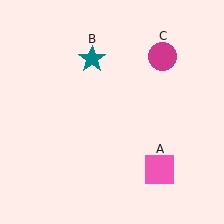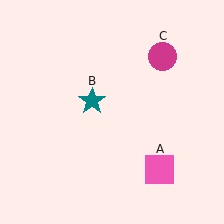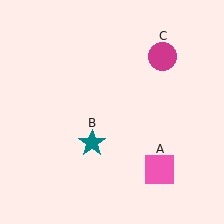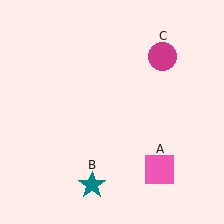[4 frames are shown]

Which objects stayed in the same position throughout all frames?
Pink square (object A) and magenta circle (object C) remained stationary.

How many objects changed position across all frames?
1 object changed position: teal star (object B).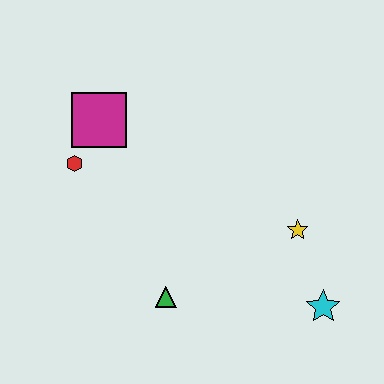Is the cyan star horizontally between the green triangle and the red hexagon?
No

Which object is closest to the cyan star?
The yellow star is closest to the cyan star.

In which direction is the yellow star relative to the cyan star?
The yellow star is above the cyan star.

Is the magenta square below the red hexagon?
No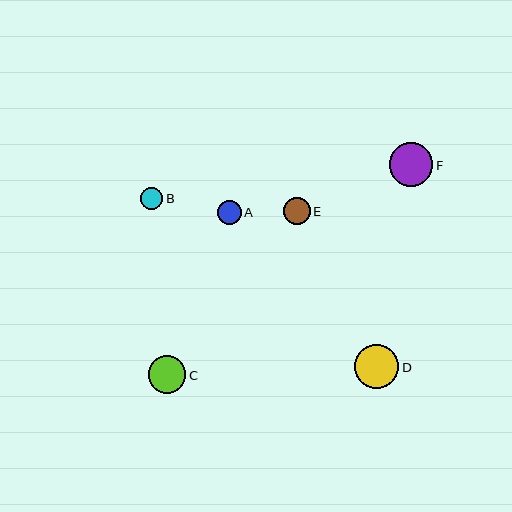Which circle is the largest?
Circle D is the largest with a size of approximately 44 pixels.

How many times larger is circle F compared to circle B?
Circle F is approximately 1.9 times the size of circle B.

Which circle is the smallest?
Circle B is the smallest with a size of approximately 23 pixels.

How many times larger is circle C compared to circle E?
Circle C is approximately 1.4 times the size of circle E.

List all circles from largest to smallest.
From largest to smallest: D, F, C, E, A, B.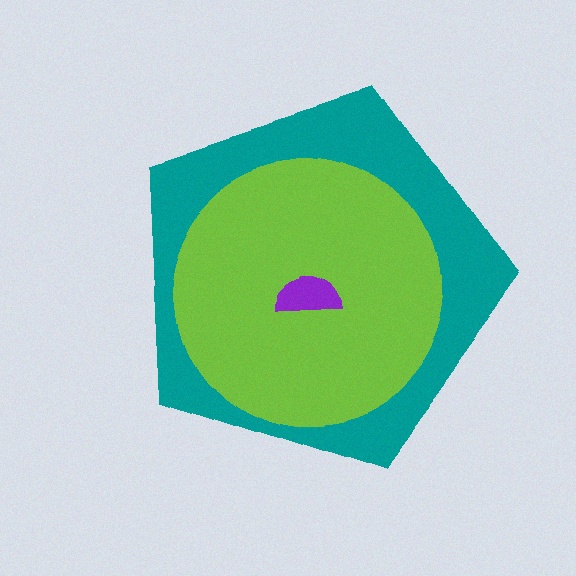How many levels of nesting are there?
3.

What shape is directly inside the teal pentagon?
The lime circle.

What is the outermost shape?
The teal pentagon.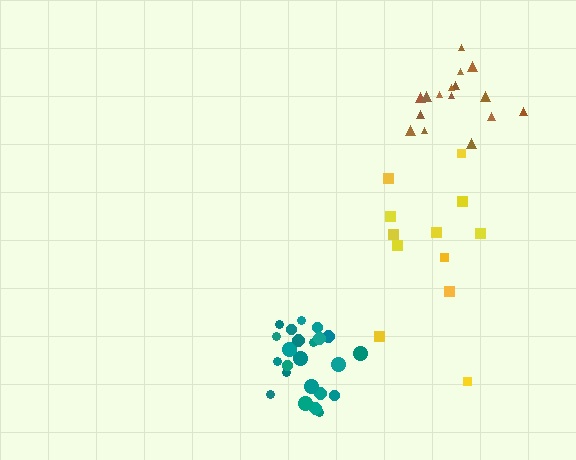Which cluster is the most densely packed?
Teal.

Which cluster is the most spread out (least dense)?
Yellow.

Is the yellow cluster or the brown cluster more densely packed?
Brown.